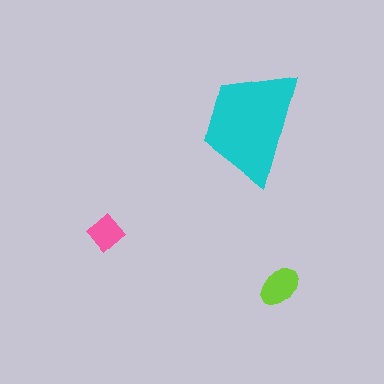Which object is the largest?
The cyan trapezoid.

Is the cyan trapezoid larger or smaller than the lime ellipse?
Larger.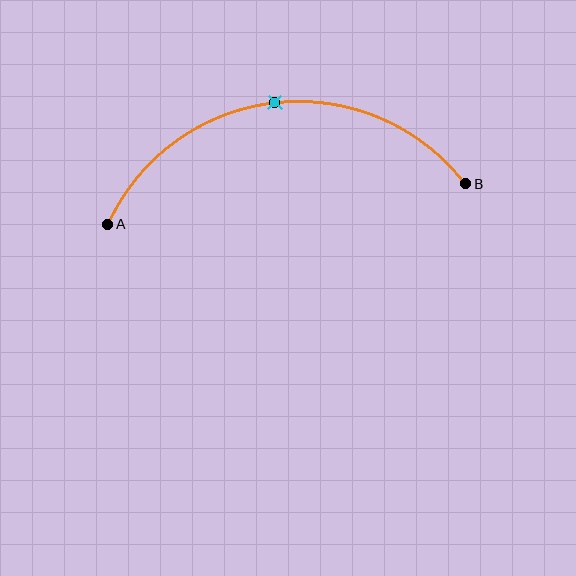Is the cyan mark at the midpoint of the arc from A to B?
Yes. The cyan mark lies on the arc at equal arc-length from both A and B — it is the arc midpoint.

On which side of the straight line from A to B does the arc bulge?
The arc bulges above the straight line connecting A and B.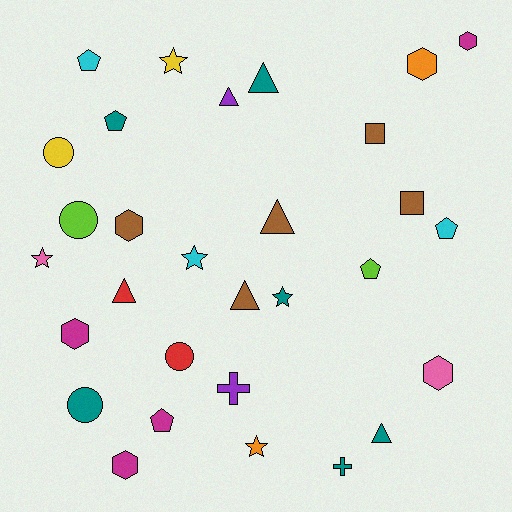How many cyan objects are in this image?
There are 3 cyan objects.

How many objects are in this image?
There are 30 objects.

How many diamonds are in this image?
There are no diamonds.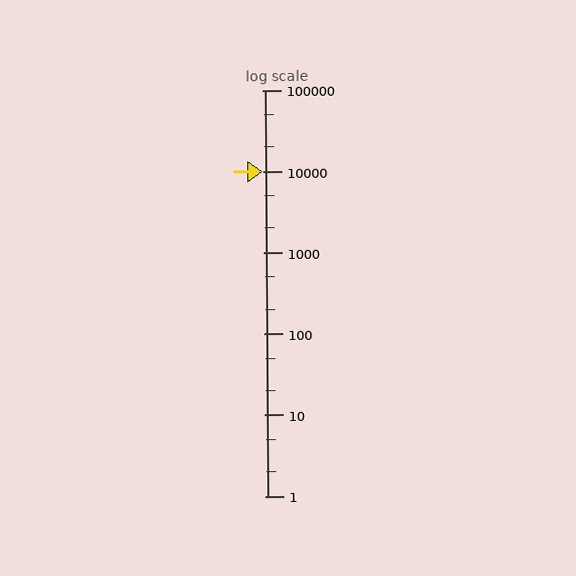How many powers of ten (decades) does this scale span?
The scale spans 5 decades, from 1 to 100000.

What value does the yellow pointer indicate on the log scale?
The pointer indicates approximately 10000.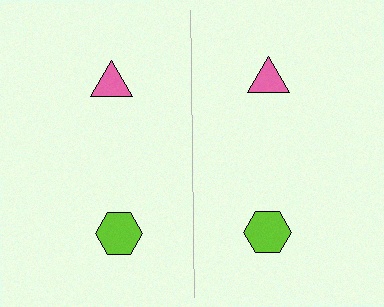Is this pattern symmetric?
Yes, this pattern has bilateral (reflection) symmetry.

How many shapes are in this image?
There are 4 shapes in this image.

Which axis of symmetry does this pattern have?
The pattern has a vertical axis of symmetry running through the center of the image.